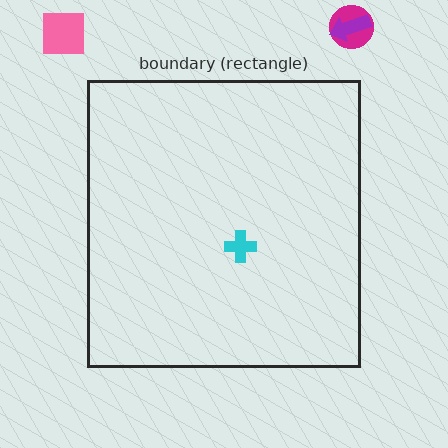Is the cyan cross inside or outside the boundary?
Inside.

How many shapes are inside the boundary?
1 inside, 3 outside.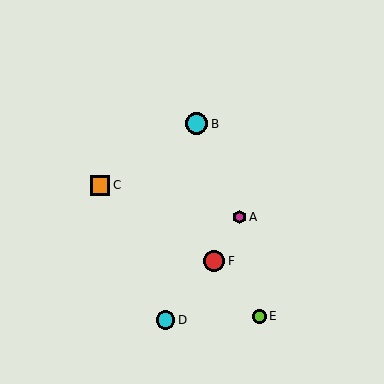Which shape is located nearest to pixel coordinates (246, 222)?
The magenta hexagon (labeled A) at (239, 217) is nearest to that location.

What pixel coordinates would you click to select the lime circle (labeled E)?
Click at (259, 316) to select the lime circle E.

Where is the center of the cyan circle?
The center of the cyan circle is at (197, 124).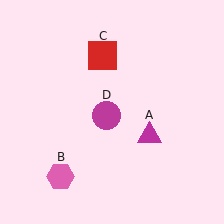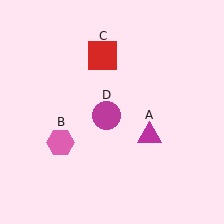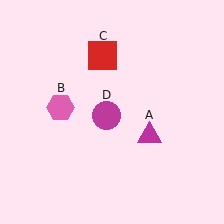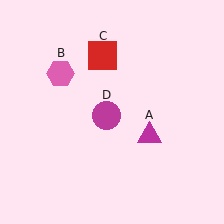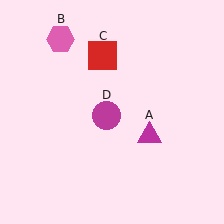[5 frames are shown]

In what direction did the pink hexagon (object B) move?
The pink hexagon (object B) moved up.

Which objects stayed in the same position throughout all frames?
Magenta triangle (object A) and red square (object C) and magenta circle (object D) remained stationary.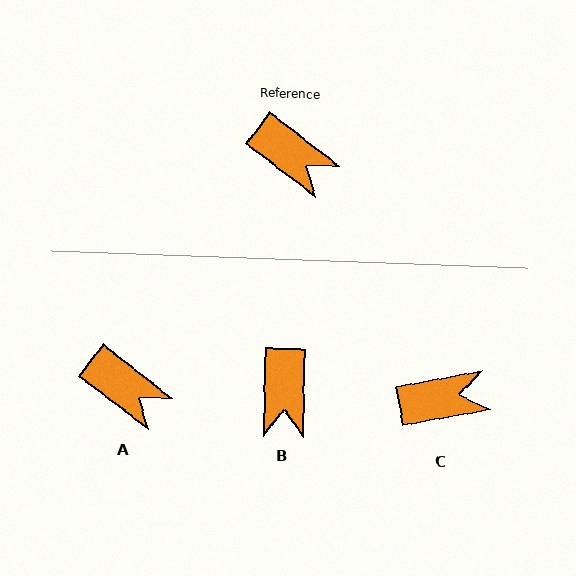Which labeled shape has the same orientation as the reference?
A.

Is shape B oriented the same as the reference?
No, it is off by about 54 degrees.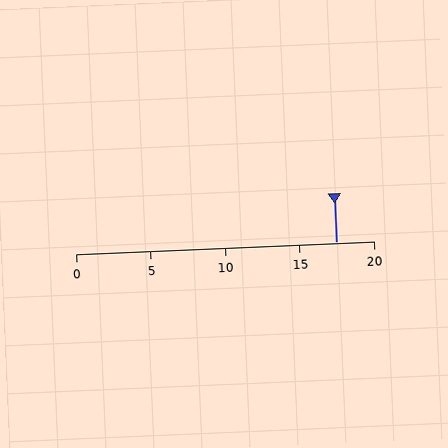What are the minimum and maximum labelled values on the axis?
The axis runs from 0 to 20.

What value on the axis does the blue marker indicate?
The marker indicates approximately 17.5.